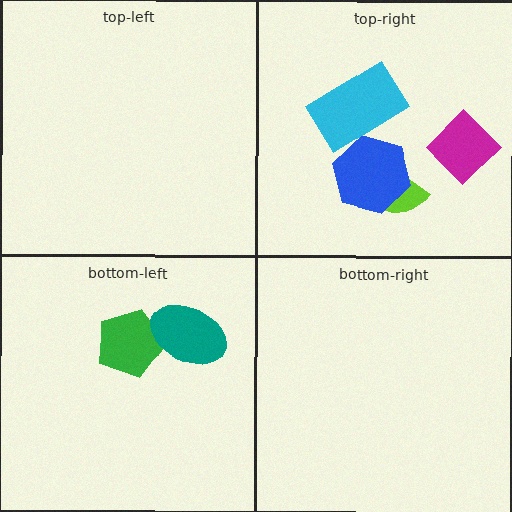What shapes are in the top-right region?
The lime semicircle, the blue hexagon, the cyan rectangle, the magenta diamond.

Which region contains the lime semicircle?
The top-right region.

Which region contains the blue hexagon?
The top-right region.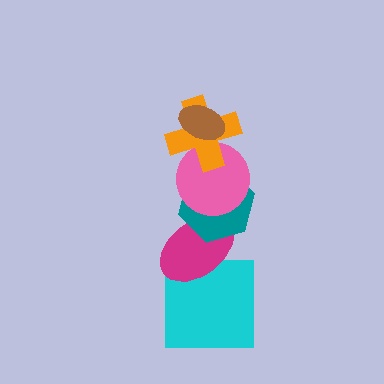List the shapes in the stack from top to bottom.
From top to bottom: the brown ellipse, the orange cross, the pink circle, the teal hexagon, the magenta ellipse, the cyan square.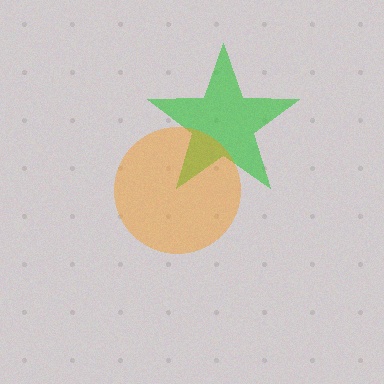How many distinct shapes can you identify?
There are 2 distinct shapes: a green star, an orange circle.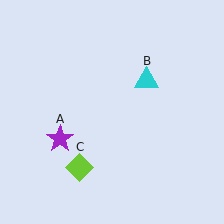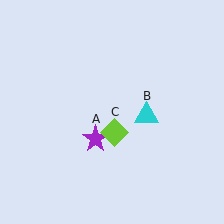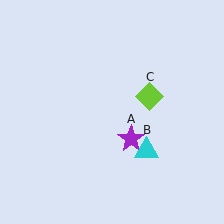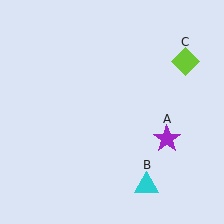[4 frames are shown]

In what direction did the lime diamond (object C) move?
The lime diamond (object C) moved up and to the right.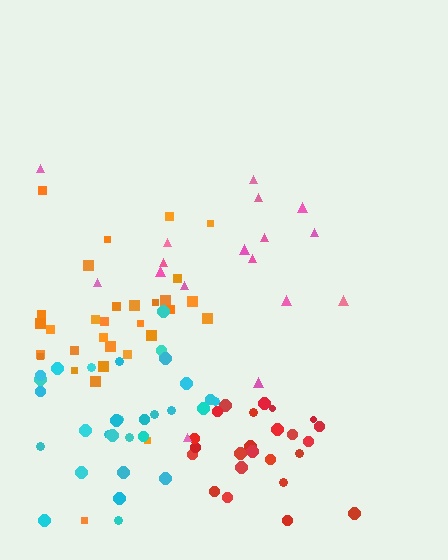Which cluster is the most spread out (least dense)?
Pink.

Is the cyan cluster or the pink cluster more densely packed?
Cyan.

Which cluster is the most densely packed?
Red.